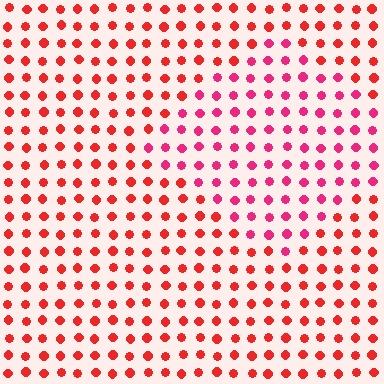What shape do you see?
I see a diamond.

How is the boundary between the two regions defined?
The boundary is defined purely by a slight shift in hue (about 28 degrees). Spacing, size, and orientation are identical on both sides.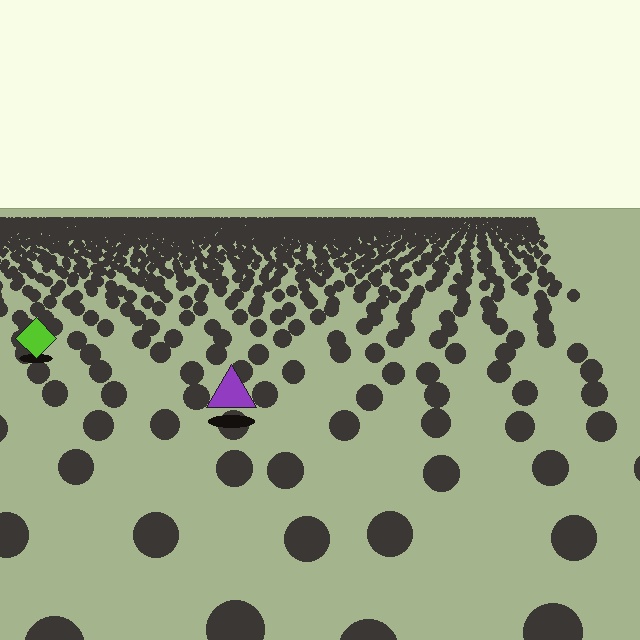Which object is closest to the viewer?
The purple triangle is closest. The texture marks near it are larger and more spread out.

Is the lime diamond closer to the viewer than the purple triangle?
No. The purple triangle is closer — you can tell from the texture gradient: the ground texture is coarser near it.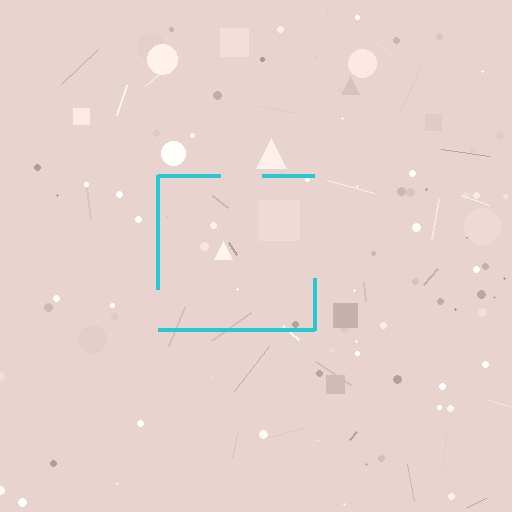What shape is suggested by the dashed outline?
The dashed outline suggests a square.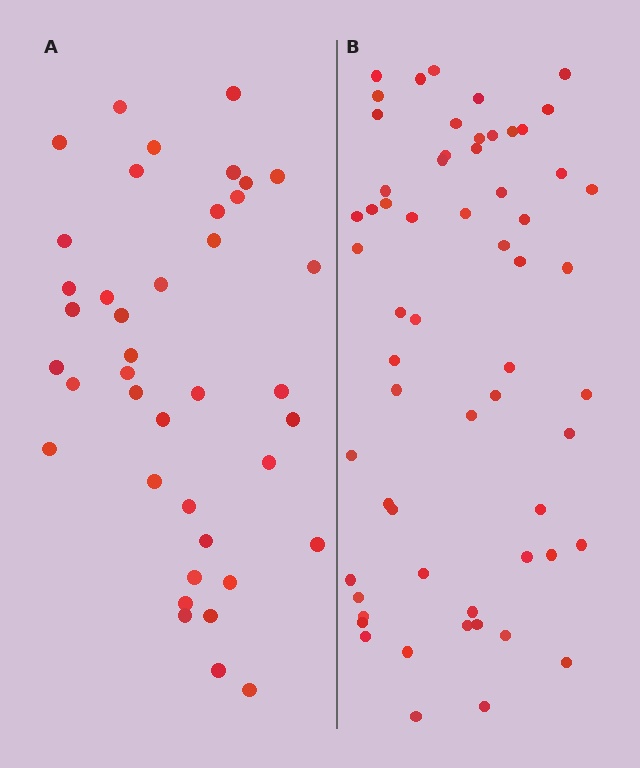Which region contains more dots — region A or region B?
Region B (the right region) has more dots.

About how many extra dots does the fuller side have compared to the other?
Region B has approximately 20 more dots than region A.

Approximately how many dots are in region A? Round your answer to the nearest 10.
About 40 dots.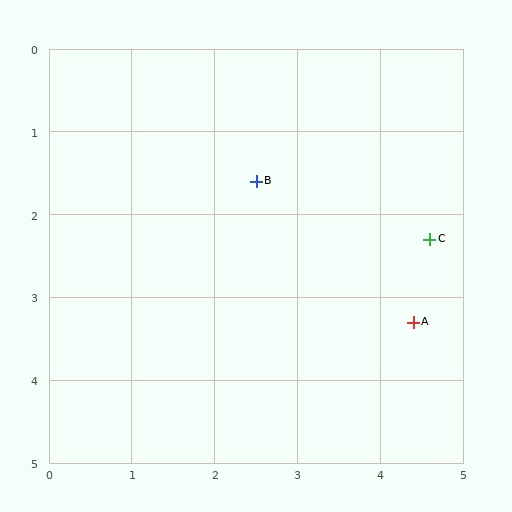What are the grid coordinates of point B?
Point B is at approximately (2.5, 1.6).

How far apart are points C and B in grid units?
Points C and B are about 2.2 grid units apart.